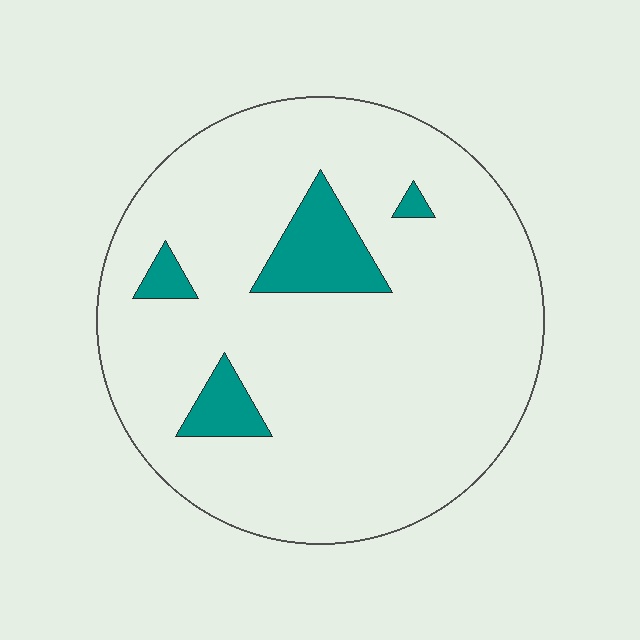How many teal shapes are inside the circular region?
4.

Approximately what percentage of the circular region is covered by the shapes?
Approximately 10%.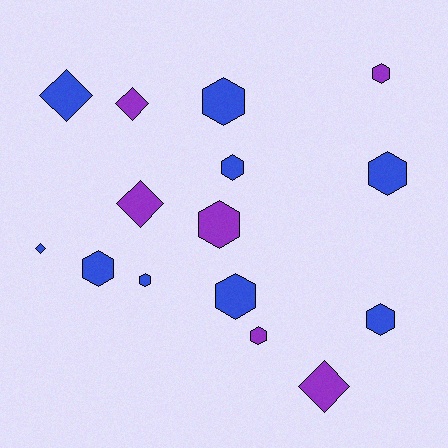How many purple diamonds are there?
There are 3 purple diamonds.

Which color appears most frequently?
Blue, with 9 objects.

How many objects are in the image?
There are 15 objects.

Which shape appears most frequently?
Hexagon, with 10 objects.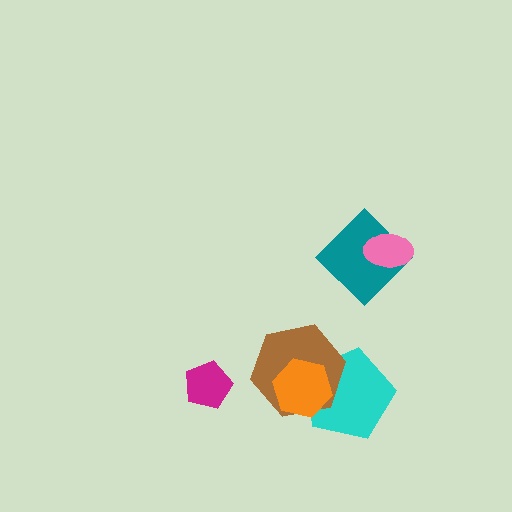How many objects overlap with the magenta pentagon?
0 objects overlap with the magenta pentagon.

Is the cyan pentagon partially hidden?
Yes, it is partially covered by another shape.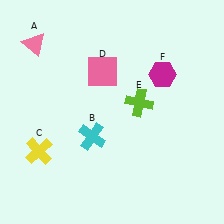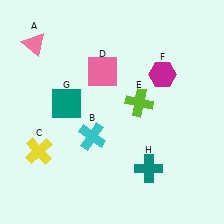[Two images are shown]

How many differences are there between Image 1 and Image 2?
There are 2 differences between the two images.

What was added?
A teal square (G), a teal cross (H) were added in Image 2.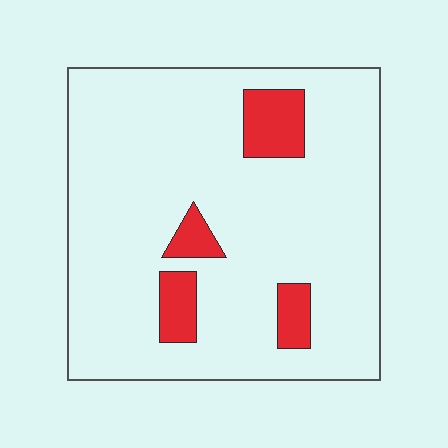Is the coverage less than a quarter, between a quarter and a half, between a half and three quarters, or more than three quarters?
Less than a quarter.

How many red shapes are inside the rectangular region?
4.